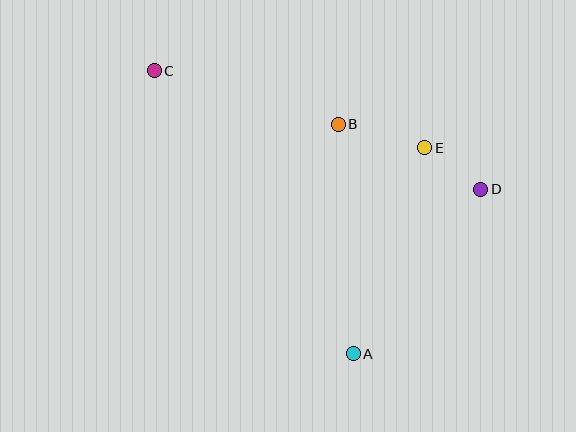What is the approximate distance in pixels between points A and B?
The distance between A and B is approximately 230 pixels.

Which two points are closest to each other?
Points D and E are closest to each other.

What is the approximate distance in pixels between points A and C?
The distance between A and C is approximately 346 pixels.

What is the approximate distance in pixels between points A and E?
The distance between A and E is approximately 218 pixels.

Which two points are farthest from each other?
Points C and D are farthest from each other.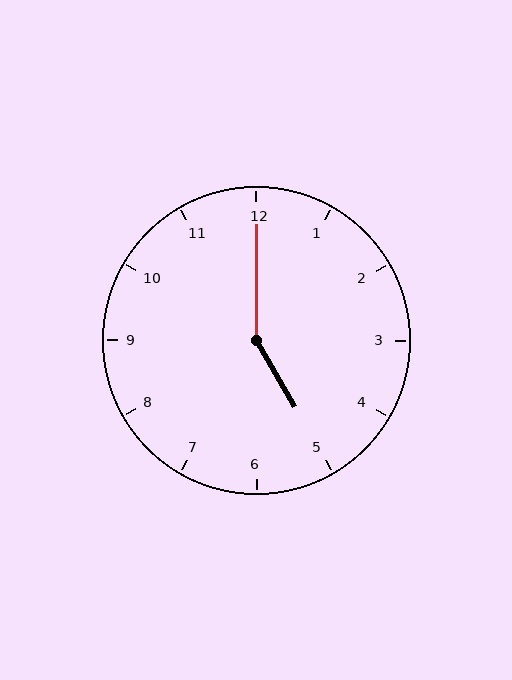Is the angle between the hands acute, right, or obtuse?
It is obtuse.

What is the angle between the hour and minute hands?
Approximately 150 degrees.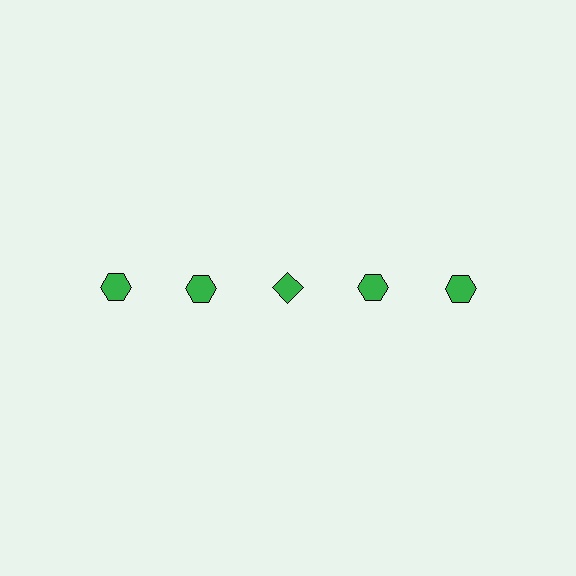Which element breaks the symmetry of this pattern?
The green diamond in the top row, center column breaks the symmetry. All other shapes are green hexagons.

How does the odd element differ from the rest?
It has a different shape: diamond instead of hexagon.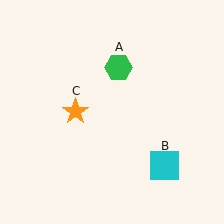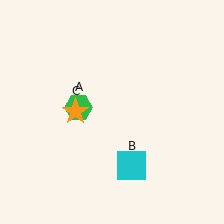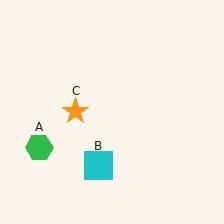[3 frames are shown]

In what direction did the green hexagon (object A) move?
The green hexagon (object A) moved down and to the left.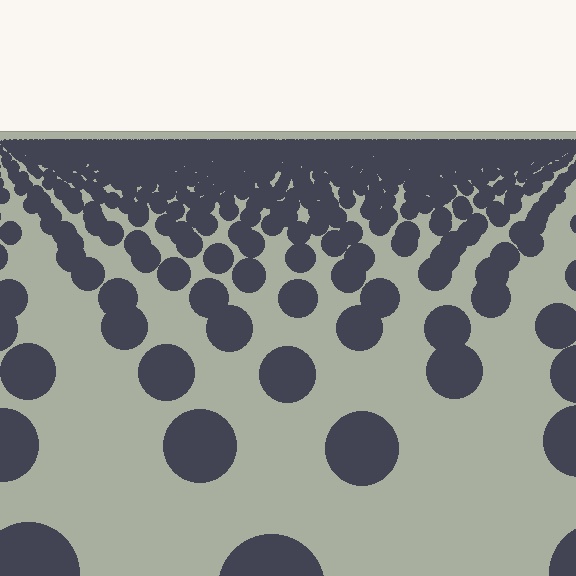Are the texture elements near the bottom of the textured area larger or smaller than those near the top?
Larger. Near the bottom, elements are closer to the viewer and appear at a bigger on-screen size.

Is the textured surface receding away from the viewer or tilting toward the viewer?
The surface is receding away from the viewer. Texture elements get smaller and denser toward the top.